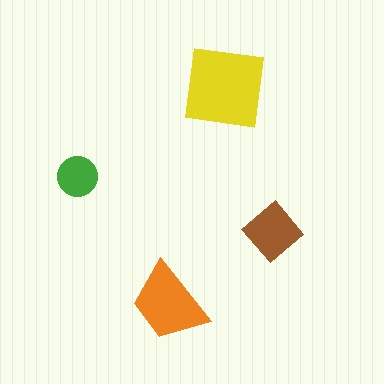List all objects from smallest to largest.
The green circle, the brown diamond, the orange trapezoid, the yellow square.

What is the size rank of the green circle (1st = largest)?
4th.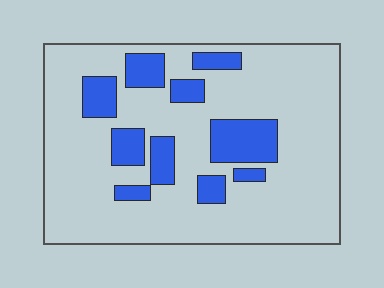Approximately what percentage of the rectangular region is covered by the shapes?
Approximately 20%.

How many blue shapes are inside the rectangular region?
10.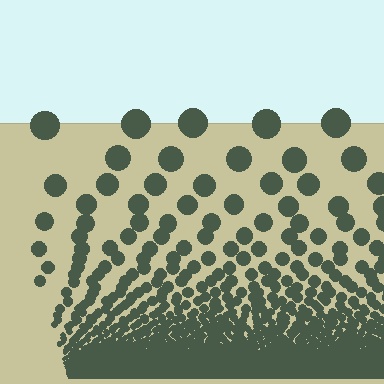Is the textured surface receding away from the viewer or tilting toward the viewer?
The surface appears to tilt toward the viewer. Texture elements get larger and sparser toward the top.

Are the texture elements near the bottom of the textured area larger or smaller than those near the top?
Smaller. The gradient is inverted — elements near the bottom are smaller and denser.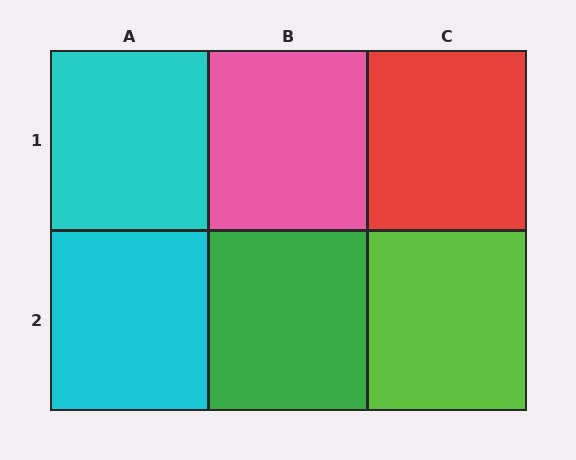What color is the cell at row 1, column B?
Pink.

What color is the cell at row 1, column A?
Cyan.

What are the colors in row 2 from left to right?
Cyan, green, lime.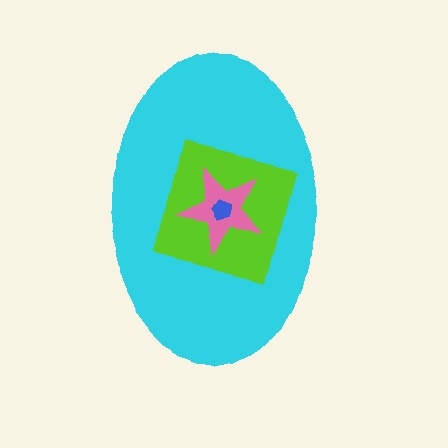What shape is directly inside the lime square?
The pink star.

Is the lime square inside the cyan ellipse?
Yes.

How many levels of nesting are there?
4.